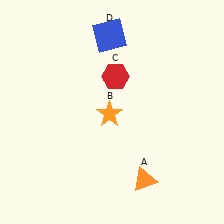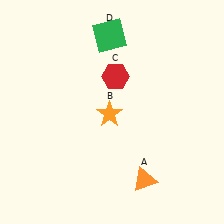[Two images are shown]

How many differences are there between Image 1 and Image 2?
There is 1 difference between the two images.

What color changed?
The square (D) changed from blue in Image 1 to green in Image 2.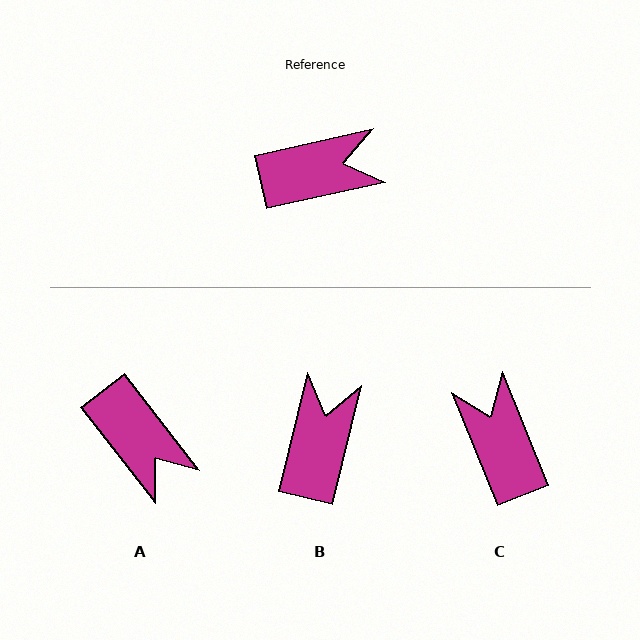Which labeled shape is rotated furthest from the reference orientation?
C, about 99 degrees away.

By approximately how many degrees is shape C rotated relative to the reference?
Approximately 99 degrees counter-clockwise.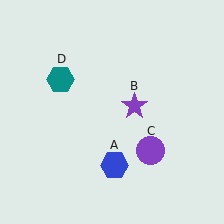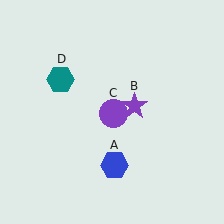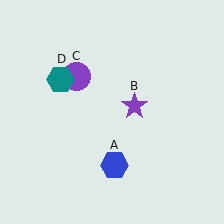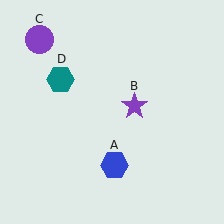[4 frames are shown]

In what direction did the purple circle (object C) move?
The purple circle (object C) moved up and to the left.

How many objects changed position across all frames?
1 object changed position: purple circle (object C).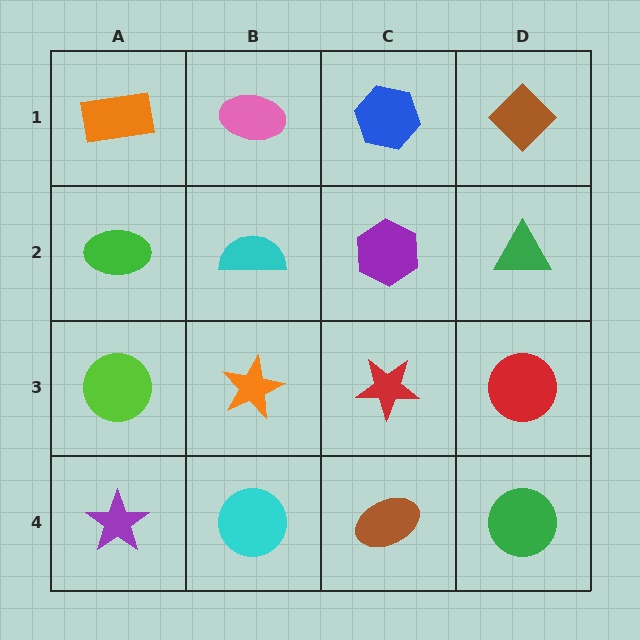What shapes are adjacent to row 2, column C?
A blue hexagon (row 1, column C), a red star (row 3, column C), a cyan semicircle (row 2, column B), a green triangle (row 2, column D).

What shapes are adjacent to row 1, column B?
A cyan semicircle (row 2, column B), an orange rectangle (row 1, column A), a blue hexagon (row 1, column C).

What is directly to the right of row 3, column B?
A red star.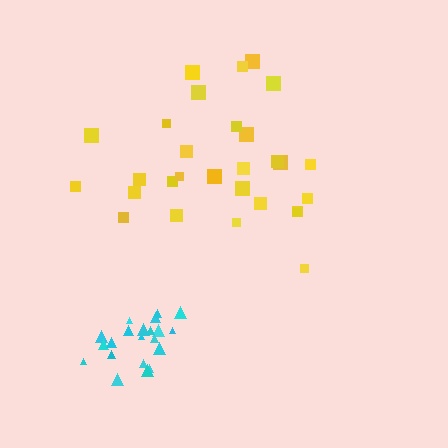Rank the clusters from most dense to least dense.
cyan, yellow.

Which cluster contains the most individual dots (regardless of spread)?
Yellow (29).